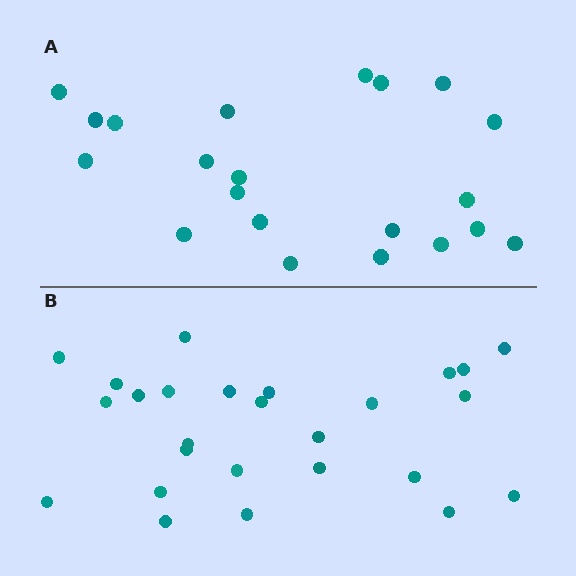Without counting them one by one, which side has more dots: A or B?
Region B (the bottom region) has more dots.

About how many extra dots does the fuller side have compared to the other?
Region B has about 5 more dots than region A.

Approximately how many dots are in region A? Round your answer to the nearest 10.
About 20 dots. (The exact count is 21, which rounds to 20.)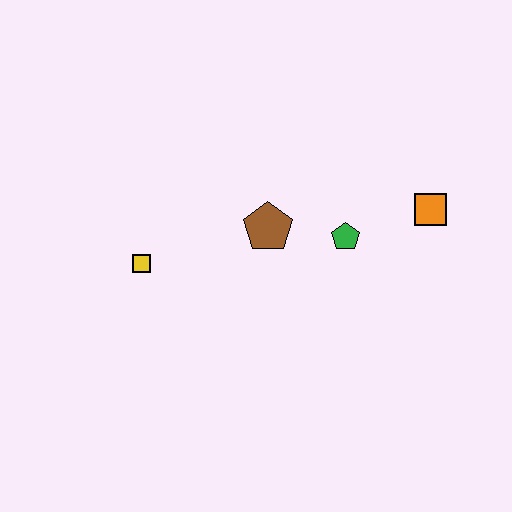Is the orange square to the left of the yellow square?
No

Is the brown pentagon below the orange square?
Yes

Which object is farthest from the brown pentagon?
The orange square is farthest from the brown pentagon.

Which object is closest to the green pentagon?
The brown pentagon is closest to the green pentagon.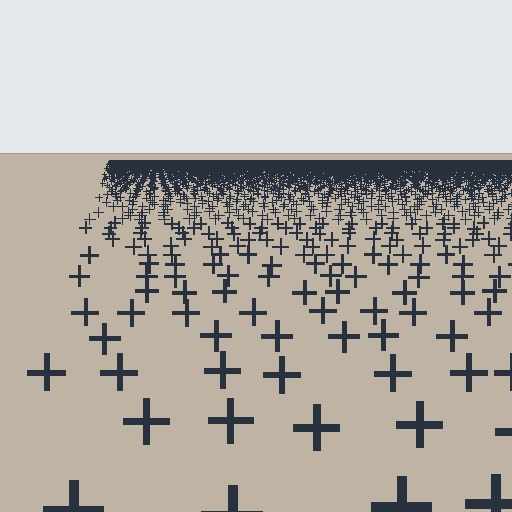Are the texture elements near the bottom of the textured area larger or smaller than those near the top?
Larger. Near the bottom, elements are closer to the viewer and appear at a bigger on-screen size.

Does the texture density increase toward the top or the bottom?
Density increases toward the top.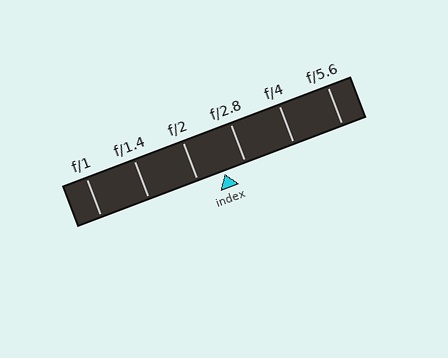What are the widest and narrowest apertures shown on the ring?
The widest aperture shown is f/1 and the narrowest is f/5.6.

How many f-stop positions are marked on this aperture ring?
There are 6 f-stop positions marked.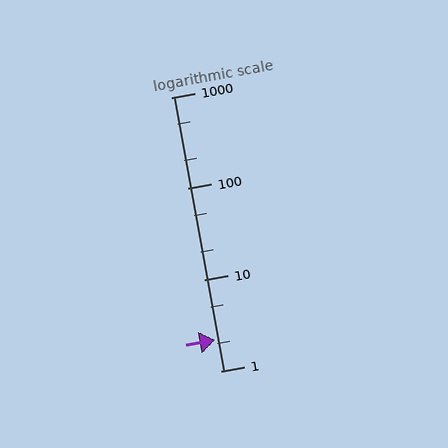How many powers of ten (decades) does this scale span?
The scale spans 3 decades, from 1 to 1000.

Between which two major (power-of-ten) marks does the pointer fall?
The pointer is between 1 and 10.